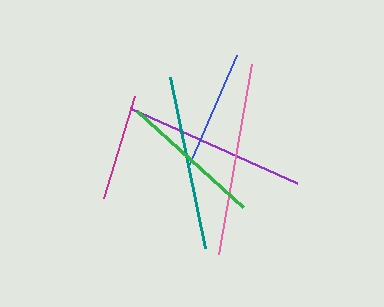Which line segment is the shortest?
The magenta line is the shortest at approximately 106 pixels.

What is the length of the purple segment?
The purple segment is approximately 184 pixels long.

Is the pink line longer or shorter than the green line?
The pink line is longer than the green line.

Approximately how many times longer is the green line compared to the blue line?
The green line is approximately 1.2 times the length of the blue line.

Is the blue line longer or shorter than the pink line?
The pink line is longer than the blue line.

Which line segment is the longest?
The pink line is the longest at approximately 193 pixels.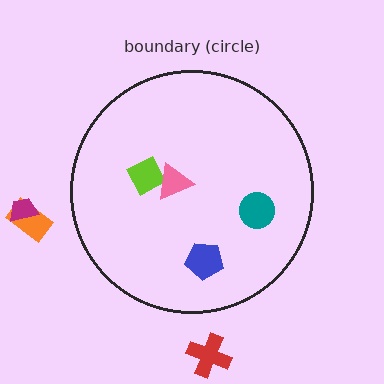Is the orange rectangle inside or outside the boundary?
Outside.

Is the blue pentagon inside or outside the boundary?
Inside.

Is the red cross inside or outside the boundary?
Outside.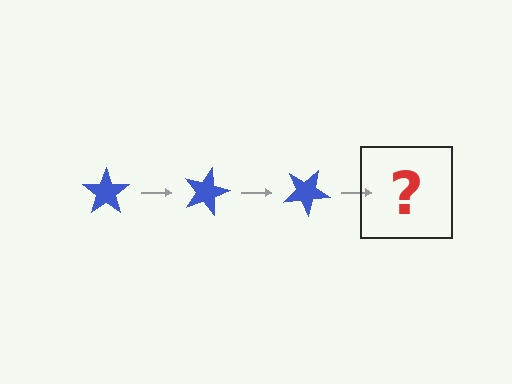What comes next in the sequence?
The next element should be a blue star rotated 45 degrees.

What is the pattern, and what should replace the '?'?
The pattern is that the star rotates 15 degrees each step. The '?' should be a blue star rotated 45 degrees.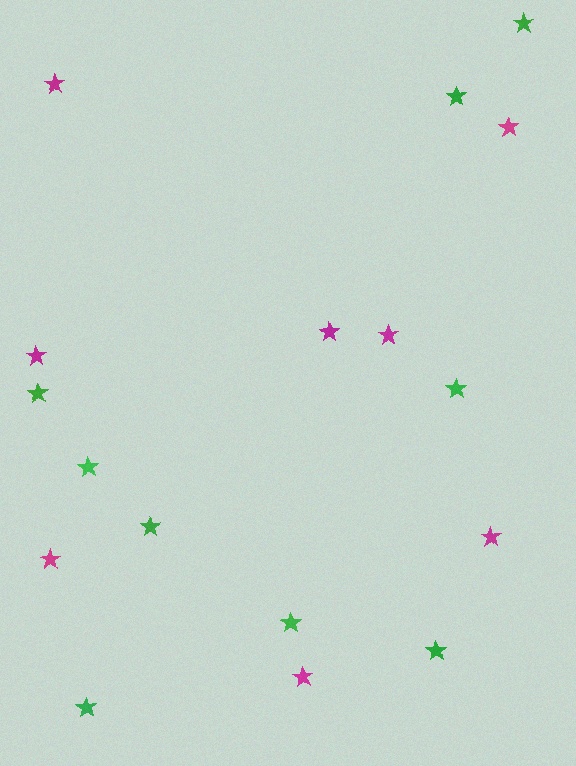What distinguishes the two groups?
There are 2 groups: one group of magenta stars (8) and one group of green stars (9).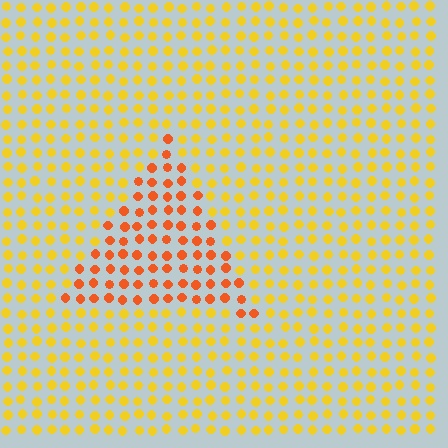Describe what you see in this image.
The image is filled with small yellow elements in a uniform arrangement. A triangle-shaped region is visible where the elements are tinted to a slightly different hue, forming a subtle color boundary.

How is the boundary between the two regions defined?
The boundary is defined purely by a slight shift in hue (about 34 degrees). Spacing, size, and orientation are identical on both sides.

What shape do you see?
I see a triangle.